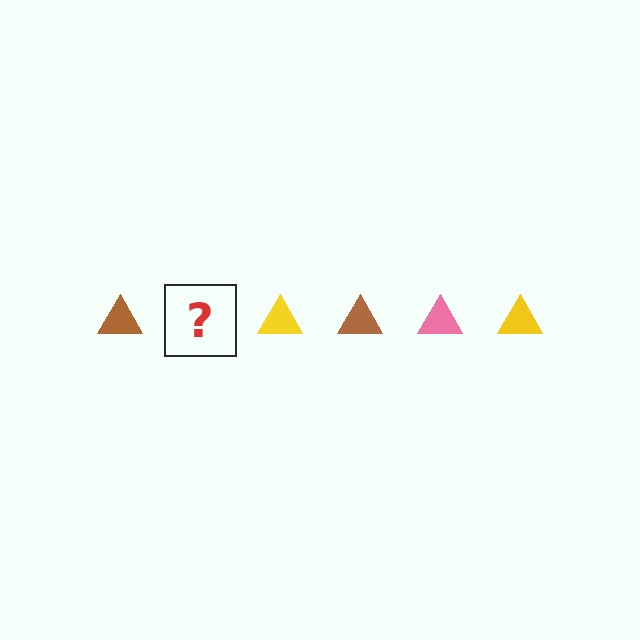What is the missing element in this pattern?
The missing element is a pink triangle.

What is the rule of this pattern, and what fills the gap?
The rule is that the pattern cycles through brown, pink, yellow triangles. The gap should be filled with a pink triangle.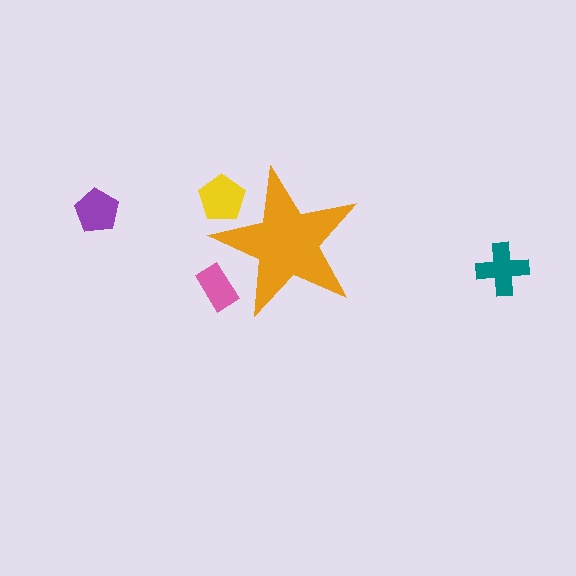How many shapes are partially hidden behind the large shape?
2 shapes are partially hidden.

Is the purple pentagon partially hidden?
No, the purple pentagon is fully visible.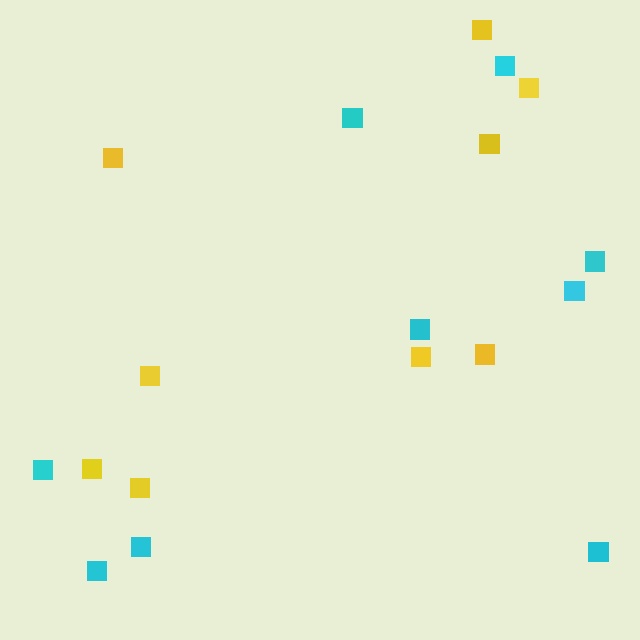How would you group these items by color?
There are 2 groups: one group of yellow squares (9) and one group of cyan squares (9).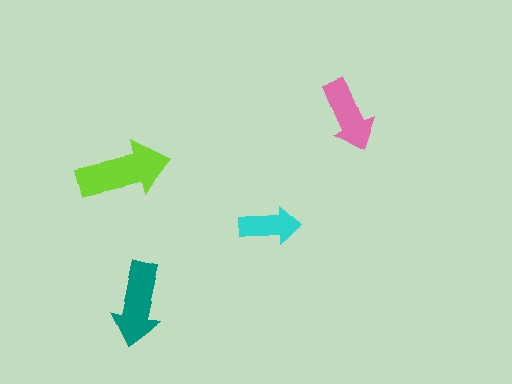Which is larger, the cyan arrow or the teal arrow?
The teal one.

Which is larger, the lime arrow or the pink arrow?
The lime one.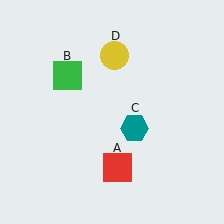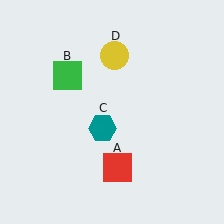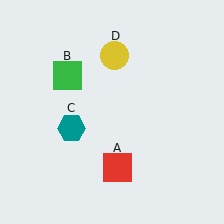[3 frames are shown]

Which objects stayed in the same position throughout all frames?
Red square (object A) and green square (object B) and yellow circle (object D) remained stationary.